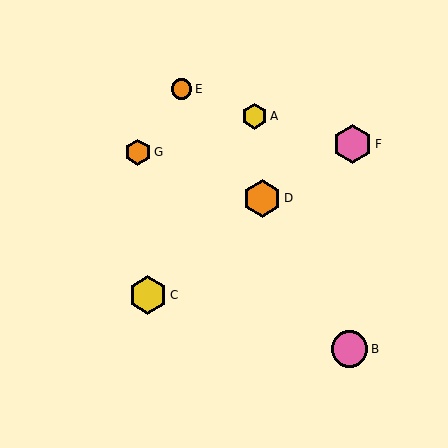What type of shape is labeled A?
Shape A is a yellow hexagon.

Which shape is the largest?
The pink hexagon (labeled F) is the largest.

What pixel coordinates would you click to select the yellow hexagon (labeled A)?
Click at (254, 116) to select the yellow hexagon A.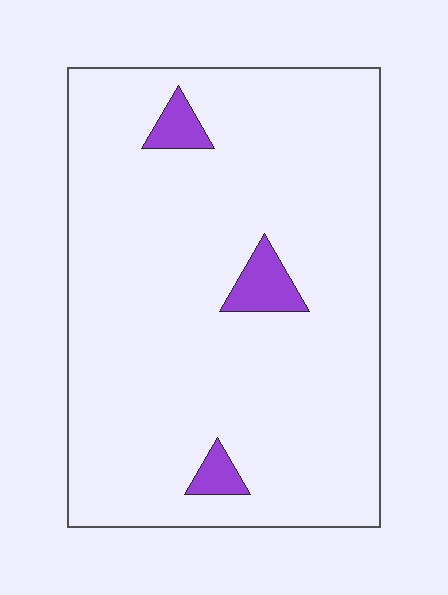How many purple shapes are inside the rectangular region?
3.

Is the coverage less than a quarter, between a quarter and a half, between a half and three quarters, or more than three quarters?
Less than a quarter.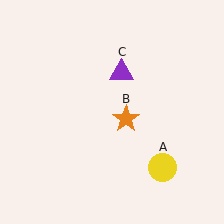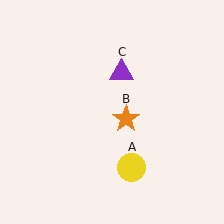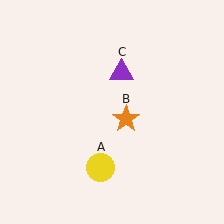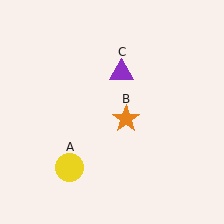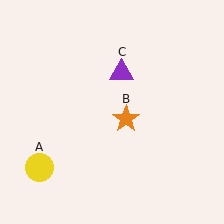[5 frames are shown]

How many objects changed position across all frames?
1 object changed position: yellow circle (object A).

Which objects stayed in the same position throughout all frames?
Orange star (object B) and purple triangle (object C) remained stationary.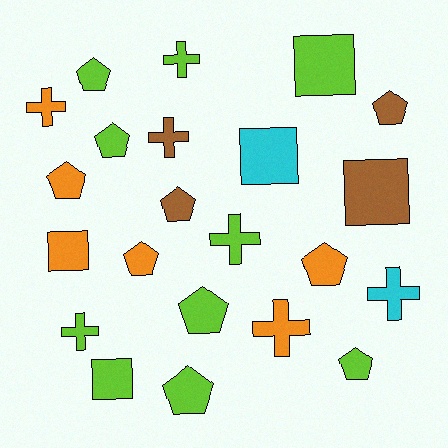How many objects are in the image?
There are 22 objects.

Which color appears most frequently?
Lime, with 10 objects.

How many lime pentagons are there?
There are 5 lime pentagons.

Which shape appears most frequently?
Pentagon, with 10 objects.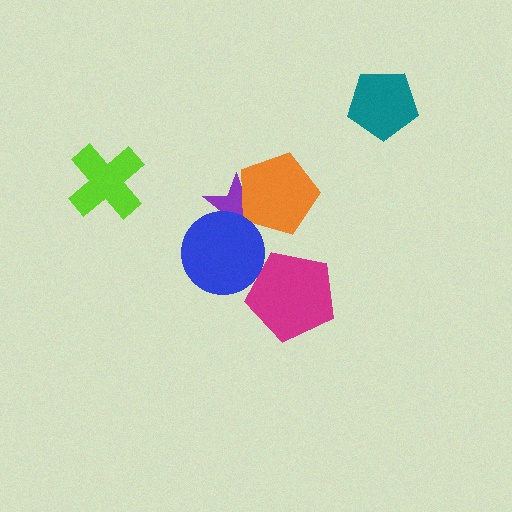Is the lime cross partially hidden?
No, no other shape covers it.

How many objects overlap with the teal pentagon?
0 objects overlap with the teal pentagon.